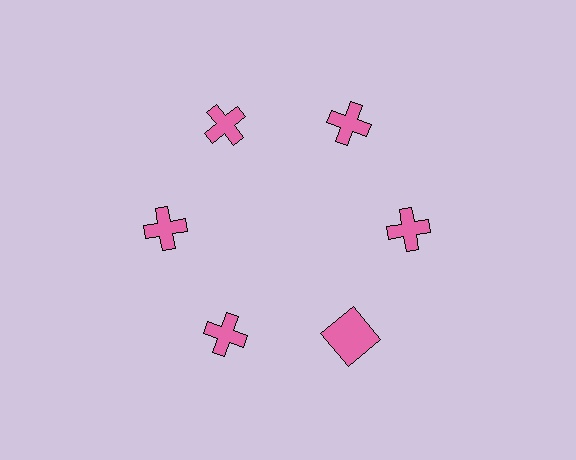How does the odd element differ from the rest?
It has a different shape: square instead of cross.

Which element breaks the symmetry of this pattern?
The pink square at roughly the 5 o'clock position breaks the symmetry. All other shapes are pink crosses.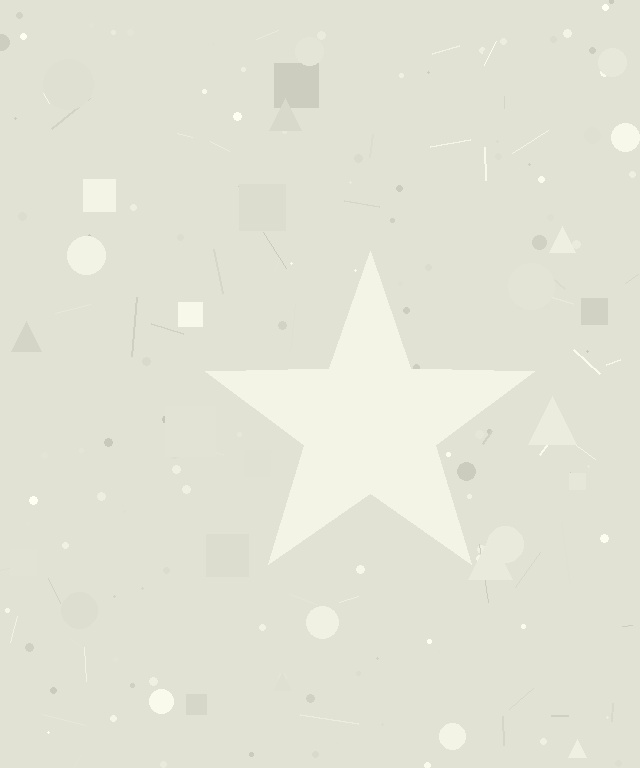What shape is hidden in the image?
A star is hidden in the image.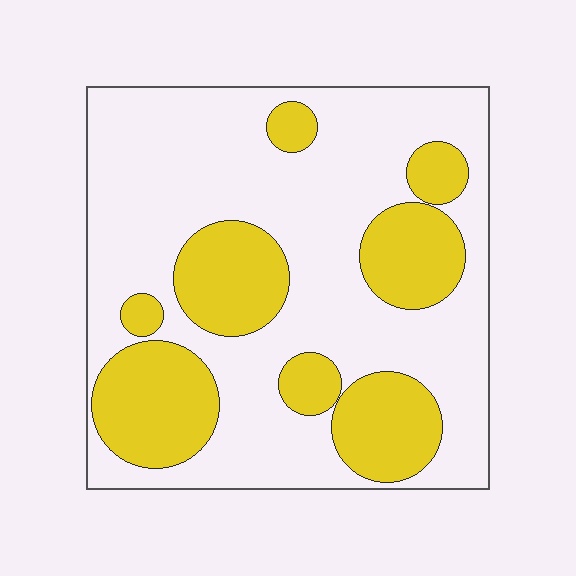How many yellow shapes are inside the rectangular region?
8.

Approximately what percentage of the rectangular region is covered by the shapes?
Approximately 30%.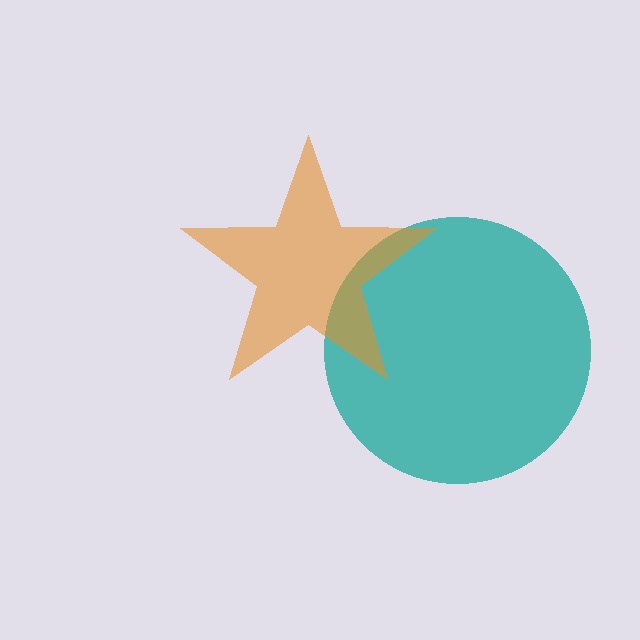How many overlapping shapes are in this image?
There are 2 overlapping shapes in the image.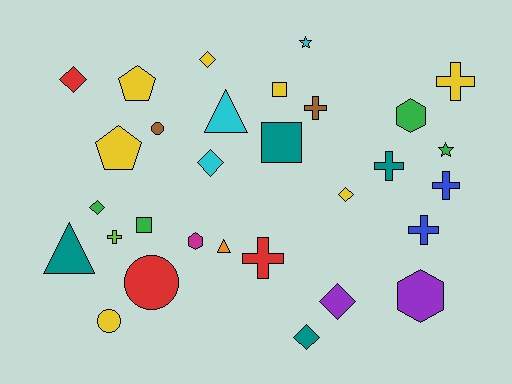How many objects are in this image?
There are 30 objects.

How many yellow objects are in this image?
There are 7 yellow objects.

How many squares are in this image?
There are 3 squares.